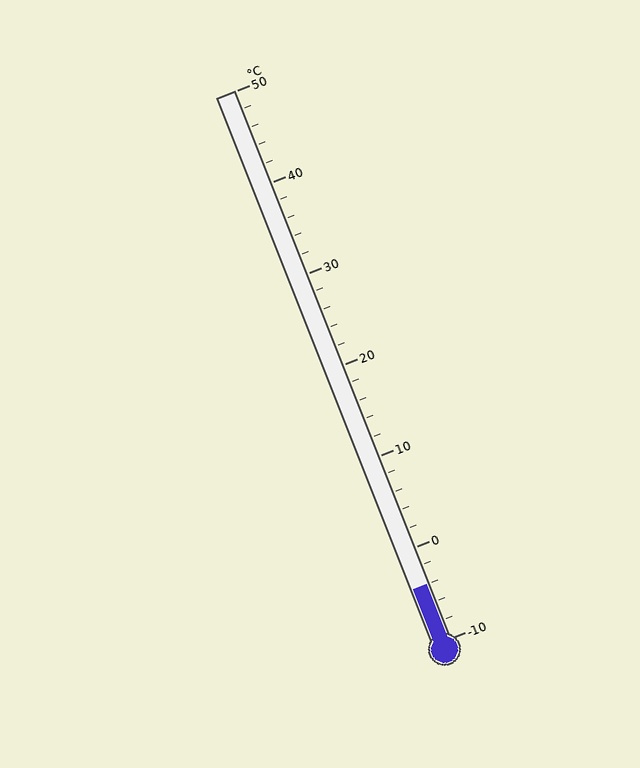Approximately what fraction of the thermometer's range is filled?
The thermometer is filled to approximately 10% of its range.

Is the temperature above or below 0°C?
The temperature is below 0°C.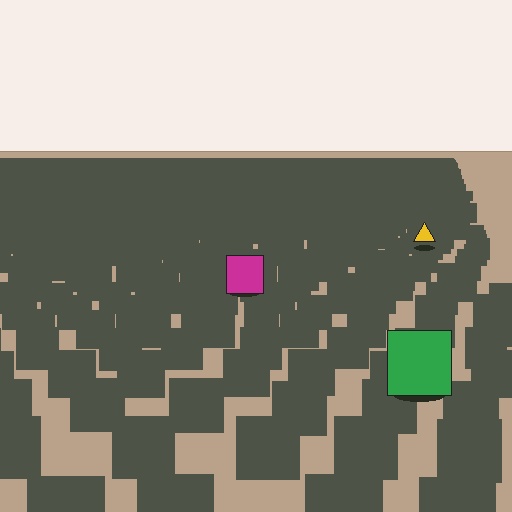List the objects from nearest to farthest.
From nearest to farthest: the green square, the magenta square, the yellow triangle.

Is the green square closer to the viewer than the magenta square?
Yes. The green square is closer — you can tell from the texture gradient: the ground texture is coarser near it.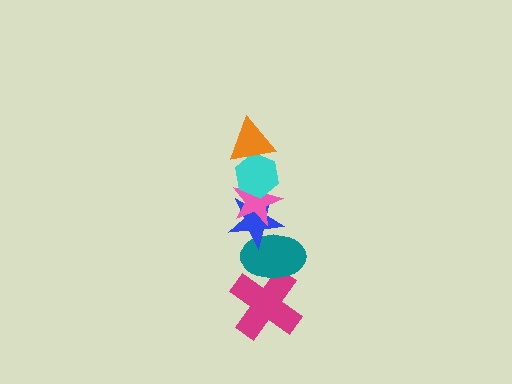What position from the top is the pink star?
The pink star is 3rd from the top.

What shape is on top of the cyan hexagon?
The orange triangle is on top of the cyan hexagon.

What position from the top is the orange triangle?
The orange triangle is 1st from the top.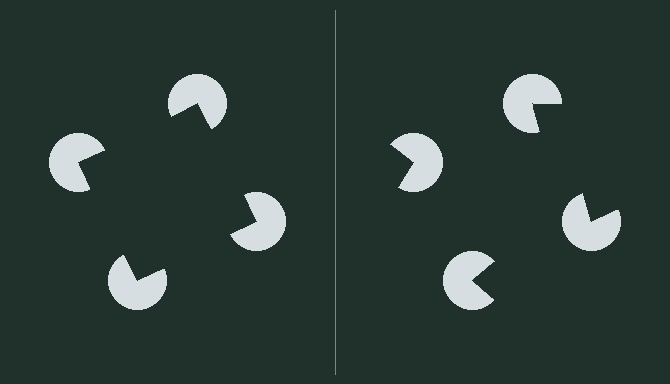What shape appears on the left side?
An illusory square.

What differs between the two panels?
The pac-man discs are positioned identically on both sides; only the wedge orientations differ. On the left they align to a square; on the right they are misaligned.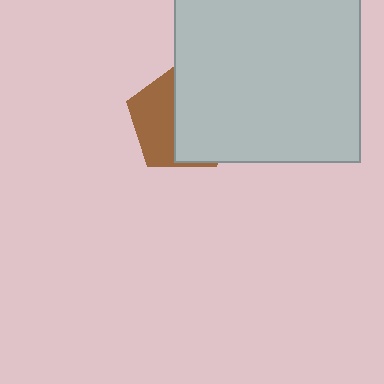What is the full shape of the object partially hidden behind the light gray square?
The partially hidden object is a brown pentagon.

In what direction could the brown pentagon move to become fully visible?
The brown pentagon could move left. That would shift it out from behind the light gray square entirely.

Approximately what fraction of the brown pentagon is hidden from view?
Roughly 59% of the brown pentagon is hidden behind the light gray square.